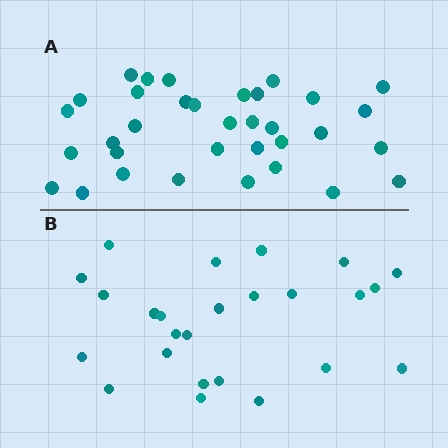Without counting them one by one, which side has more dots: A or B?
Region A (the top region) has more dots.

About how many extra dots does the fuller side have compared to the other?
Region A has roughly 8 or so more dots than region B.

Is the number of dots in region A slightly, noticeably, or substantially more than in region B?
Region A has noticeably more, but not dramatically so. The ratio is roughly 1.4 to 1.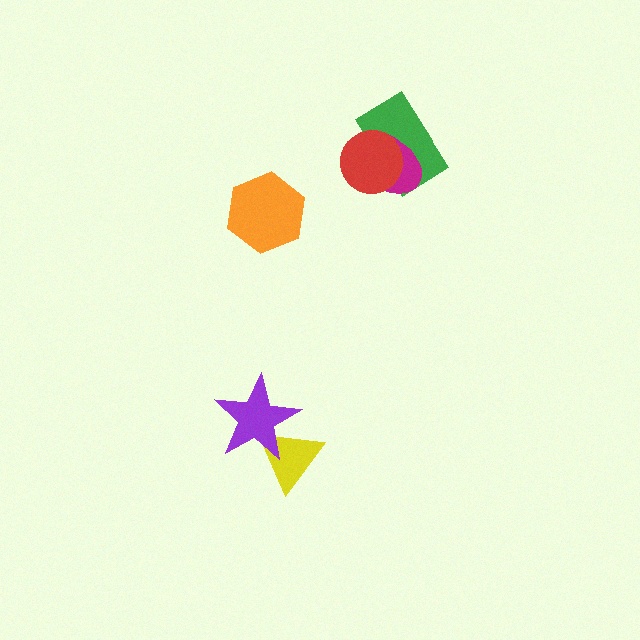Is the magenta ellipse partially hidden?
Yes, it is partially covered by another shape.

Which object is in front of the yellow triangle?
The purple star is in front of the yellow triangle.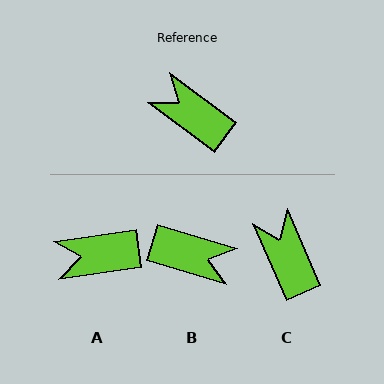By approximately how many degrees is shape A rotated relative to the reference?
Approximately 45 degrees counter-clockwise.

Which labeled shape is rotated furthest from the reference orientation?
B, about 160 degrees away.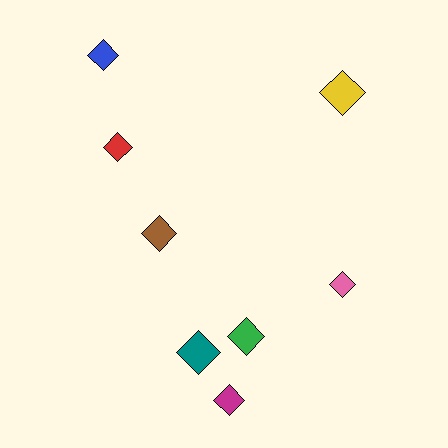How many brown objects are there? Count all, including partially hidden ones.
There is 1 brown object.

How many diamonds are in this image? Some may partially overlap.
There are 8 diamonds.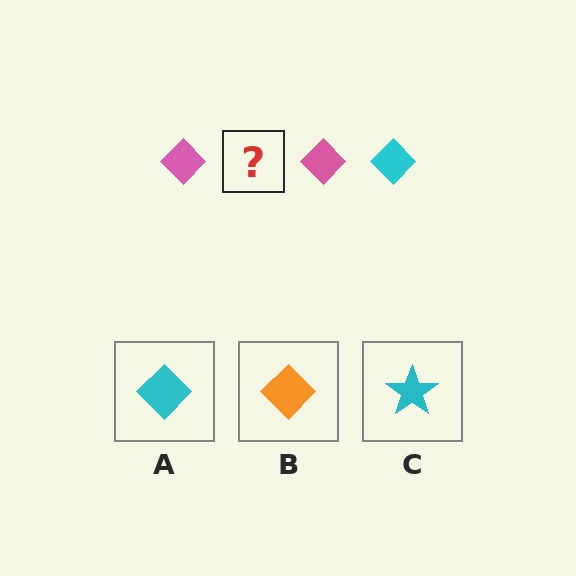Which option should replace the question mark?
Option A.